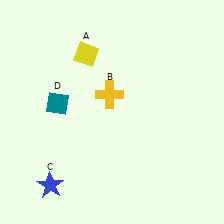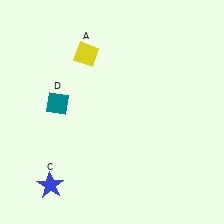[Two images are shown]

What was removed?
The yellow cross (B) was removed in Image 2.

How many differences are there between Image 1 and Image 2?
There is 1 difference between the two images.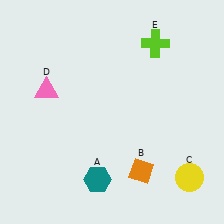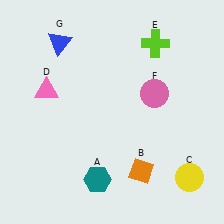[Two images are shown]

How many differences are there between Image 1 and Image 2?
There are 2 differences between the two images.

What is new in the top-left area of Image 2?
A blue triangle (G) was added in the top-left area of Image 2.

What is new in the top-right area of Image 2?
A pink circle (F) was added in the top-right area of Image 2.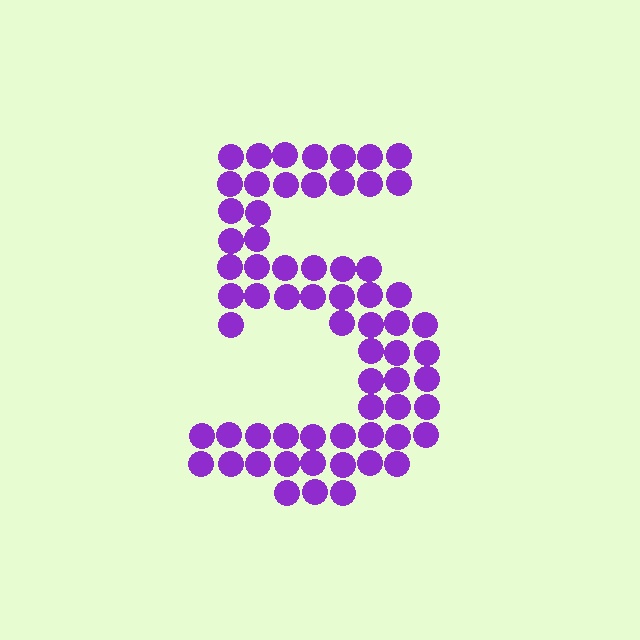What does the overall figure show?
The overall figure shows the digit 5.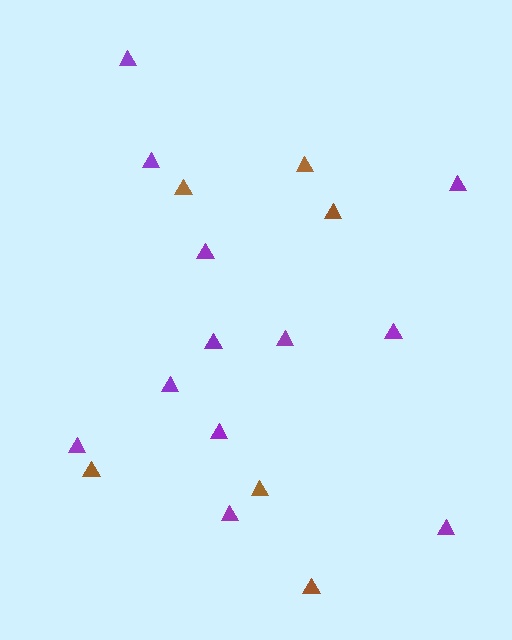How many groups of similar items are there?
There are 2 groups: one group of purple triangles (12) and one group of brown triangles (6).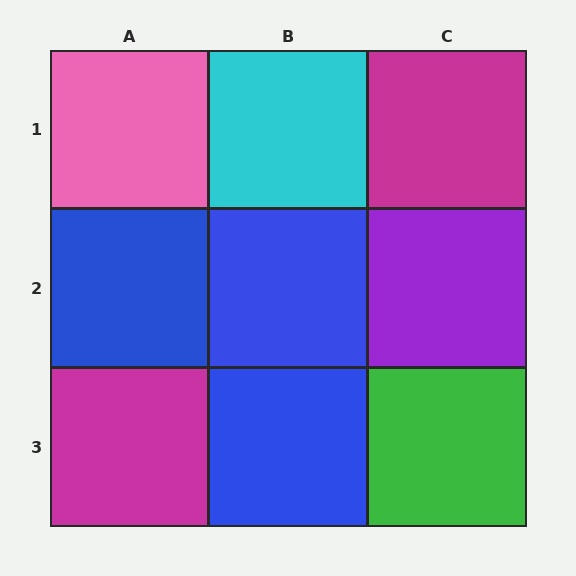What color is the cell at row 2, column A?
Blue.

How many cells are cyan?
1 cell is cyan.